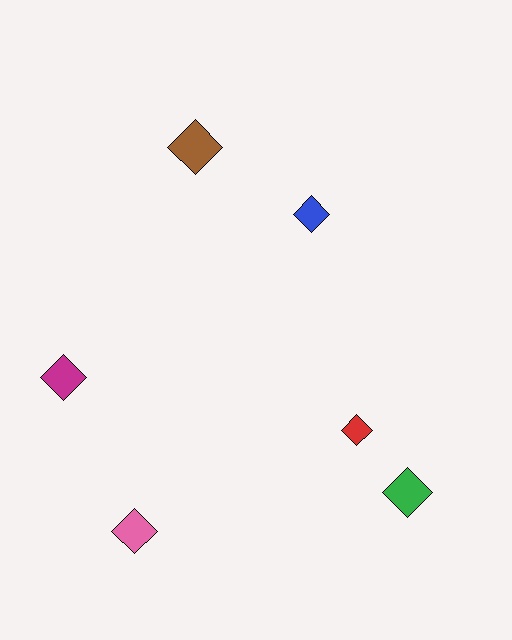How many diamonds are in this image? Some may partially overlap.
There are 6 diamonds.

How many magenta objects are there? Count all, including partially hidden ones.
There is 1 magenta object.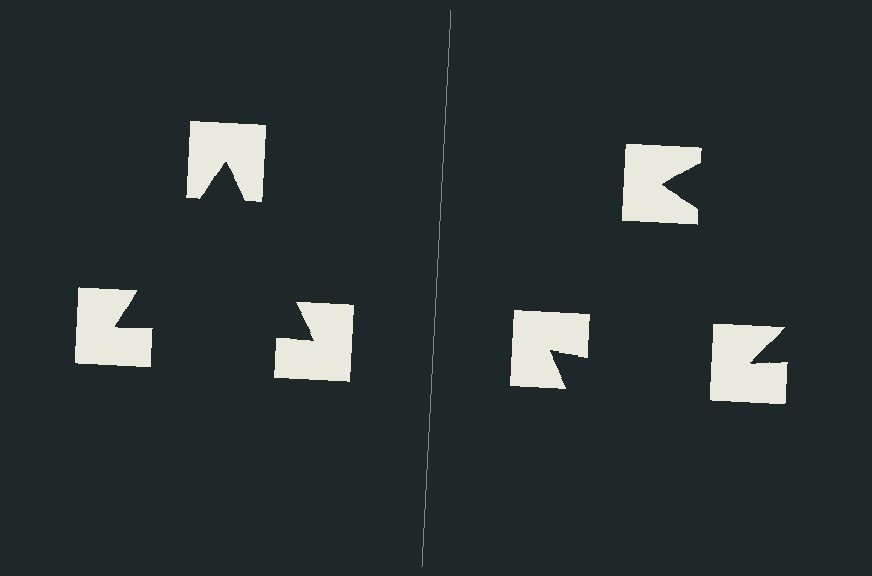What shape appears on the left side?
An illusory triangle.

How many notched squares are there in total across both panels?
6 — 3 on each side.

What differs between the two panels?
The notched squares are positioned identically on both sides; only the wedge orientations differ. On the left they align to a triangle; on the right they are misaligned.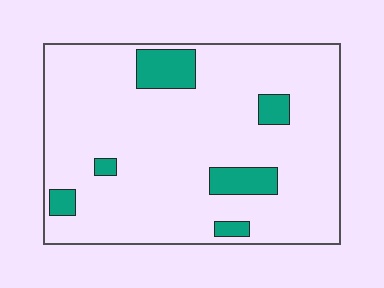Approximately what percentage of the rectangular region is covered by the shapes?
Approximately 10%.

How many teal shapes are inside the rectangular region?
6.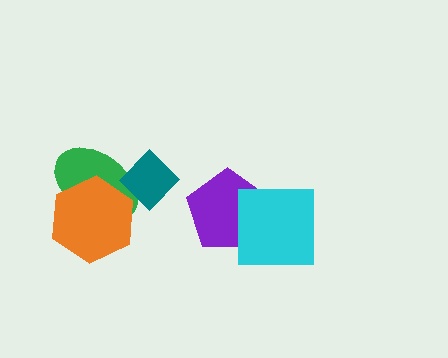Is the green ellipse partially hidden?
Yes, it is partially covered by another shape.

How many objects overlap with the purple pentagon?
1 object overlaps with the purple pentagon.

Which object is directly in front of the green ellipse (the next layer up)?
The teal diamond is directly in front of the green ellipse.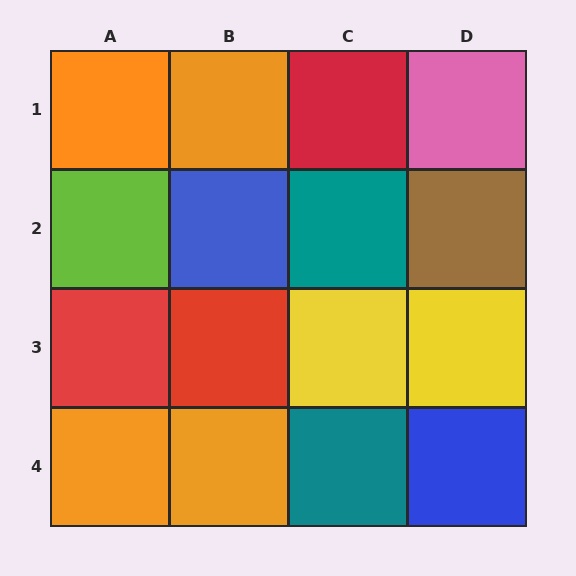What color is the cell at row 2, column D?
Brown.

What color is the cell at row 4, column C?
Teal.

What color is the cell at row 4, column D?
Blue.